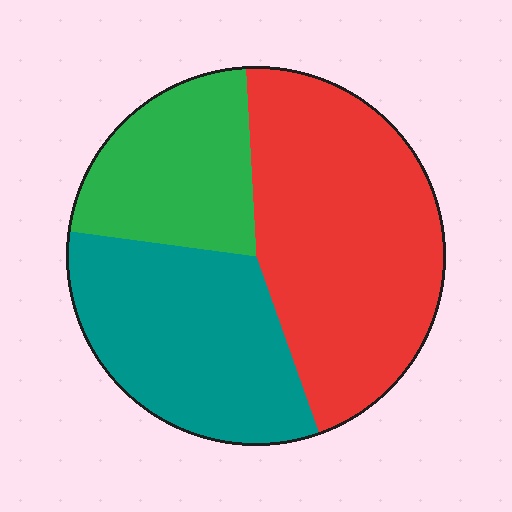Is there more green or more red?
Red.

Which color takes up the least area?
Green, at roughly 20%.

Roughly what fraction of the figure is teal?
Teal takes up between a quarter and a half of the figure.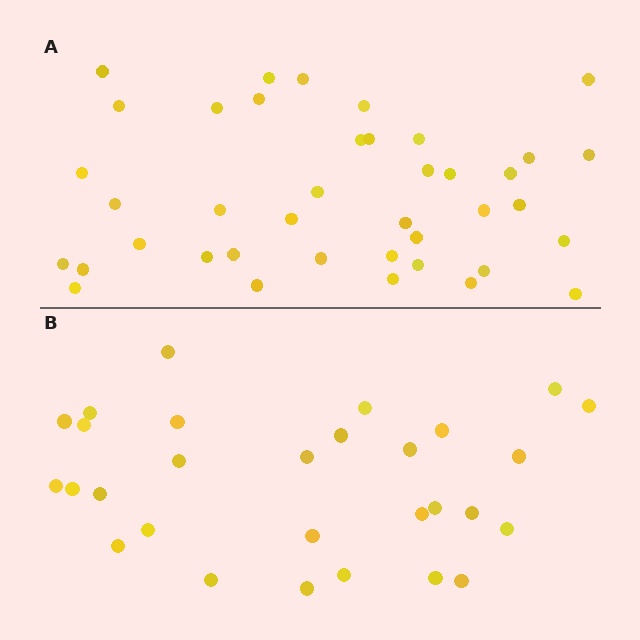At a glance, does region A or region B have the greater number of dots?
Region A (the top region) has more dots.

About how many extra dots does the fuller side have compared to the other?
Region A has roughly 12 or so more dots than region B.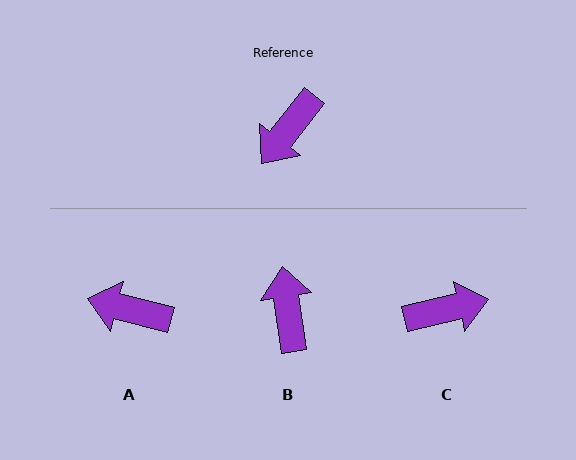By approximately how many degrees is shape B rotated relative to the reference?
Approximately 134 degrees clockwise.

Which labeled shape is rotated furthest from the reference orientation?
C, about 141 degrees away.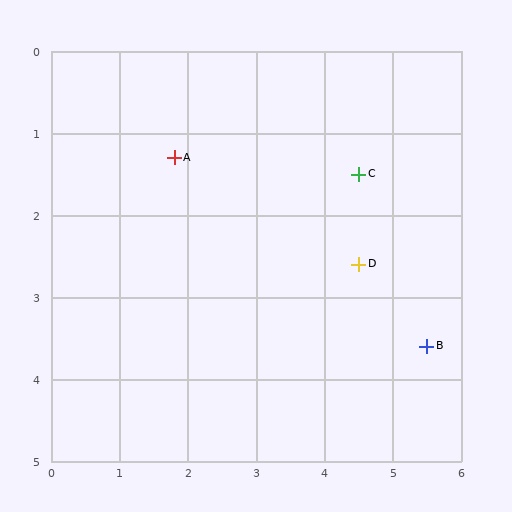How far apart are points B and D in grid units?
Points B and D are about 1.4 grid units apart.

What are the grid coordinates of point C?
Point C is at approximately (4.5, 1.5).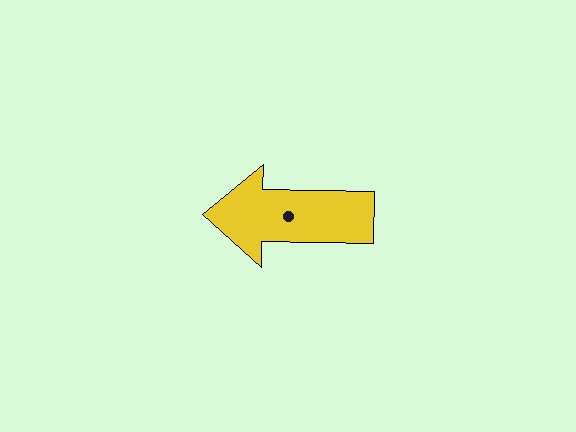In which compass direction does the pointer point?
West.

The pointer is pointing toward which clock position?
Roughly 9 o'clock.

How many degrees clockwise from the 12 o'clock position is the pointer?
Approximately 271 degrees.